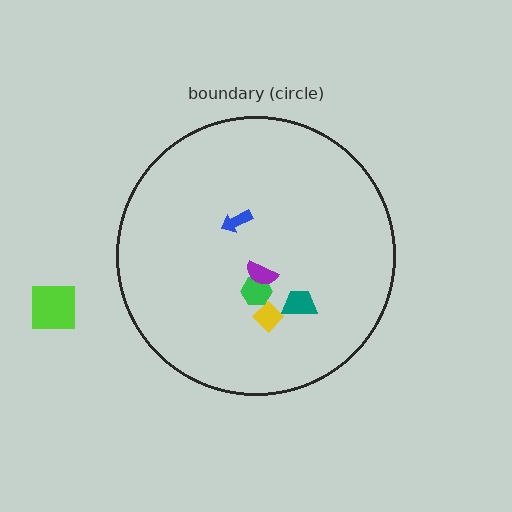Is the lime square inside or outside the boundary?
Outside.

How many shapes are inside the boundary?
5 inside, 1 outside.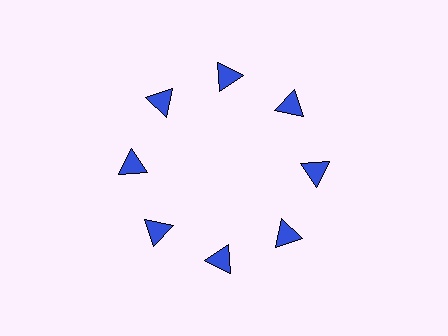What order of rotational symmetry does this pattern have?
This pattern has 8-fold rotational symmetry.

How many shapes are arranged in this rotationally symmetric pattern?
There are 8 shapes, arranged in 8 groups of 1.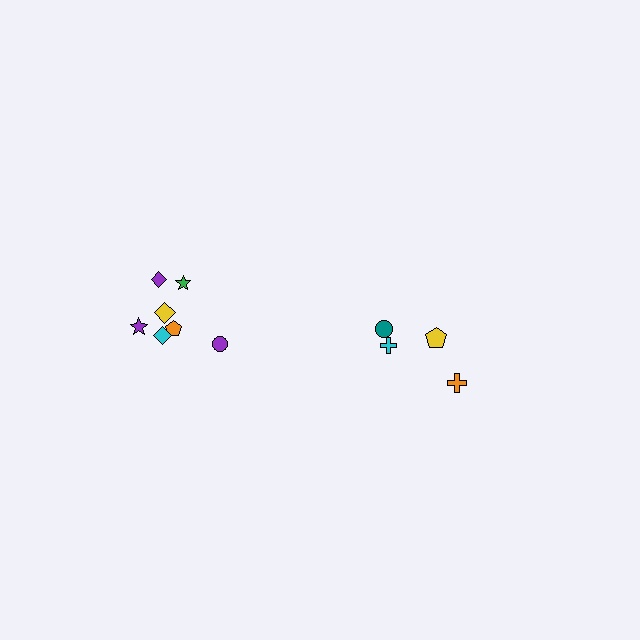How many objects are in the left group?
There are 7 objects.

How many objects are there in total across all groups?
There are 11 objects.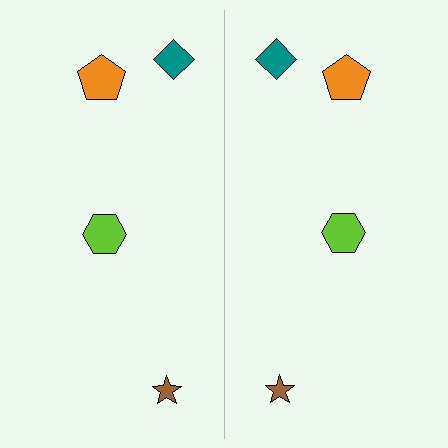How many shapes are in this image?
There are 8 shapes in this image.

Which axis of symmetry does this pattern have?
The pattern has a vertical axis of symmetry running through the center of the image.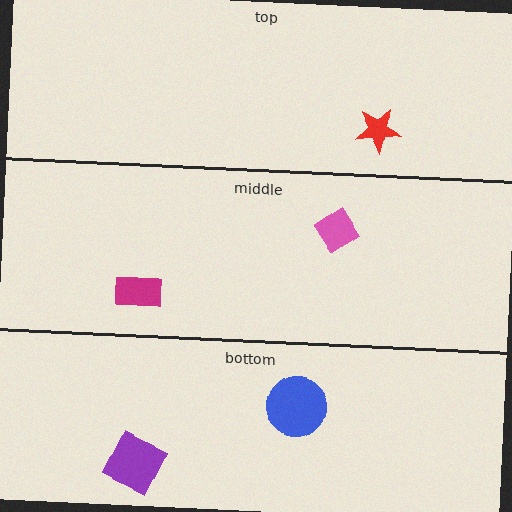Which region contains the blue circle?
The bottom region.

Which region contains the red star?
The top region.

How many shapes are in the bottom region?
2.